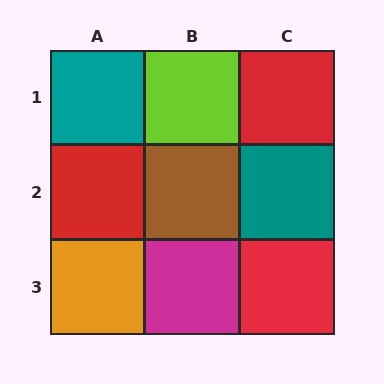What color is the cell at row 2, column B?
Brown.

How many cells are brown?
1 cell is brown.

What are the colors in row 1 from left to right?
Teal, lime, red.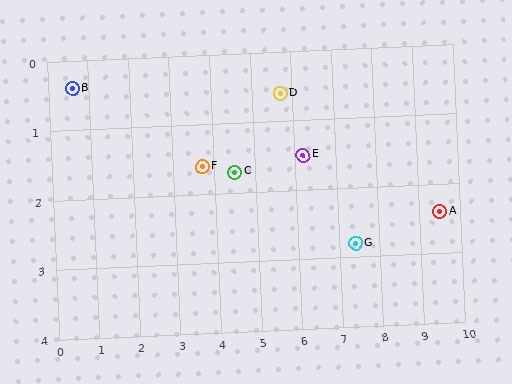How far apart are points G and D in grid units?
Points G and D are about 2.8 grid units apart.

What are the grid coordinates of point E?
Point E is at approximately (6.2, 1.5).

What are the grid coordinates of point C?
Point C is at approximately (4.5, 1.7).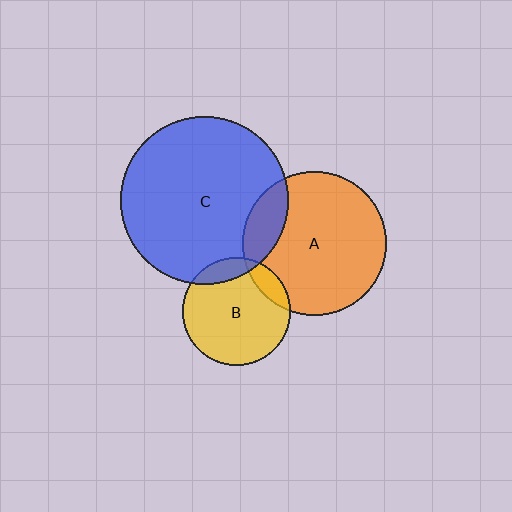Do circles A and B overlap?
Yes.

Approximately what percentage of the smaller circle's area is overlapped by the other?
Approximately 10%.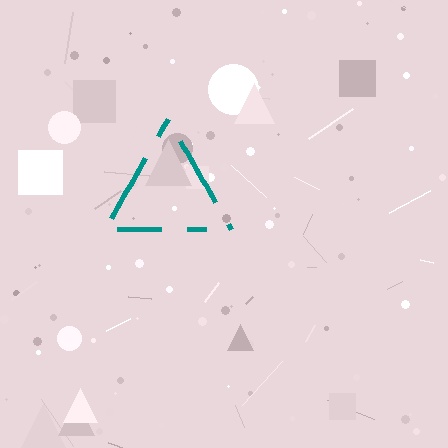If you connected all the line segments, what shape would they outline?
They would outline a triangle.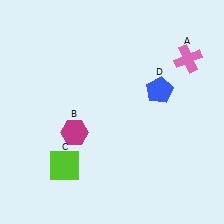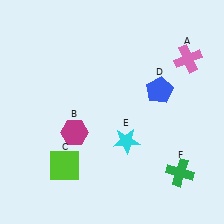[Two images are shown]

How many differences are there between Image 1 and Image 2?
There are 2 differences between the two images.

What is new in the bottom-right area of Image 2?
A green cross (F) was added in the bottom-right area of Image 2.